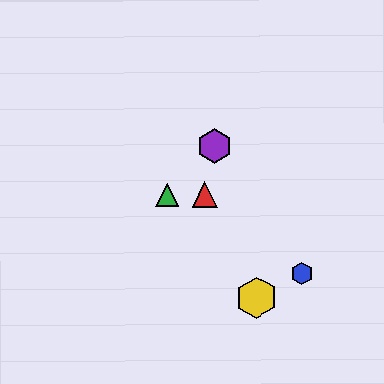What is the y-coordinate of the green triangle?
The green triangle is at y≈195.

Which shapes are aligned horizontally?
The red triangle, the green triangle are aligned horizontally.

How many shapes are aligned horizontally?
2 shapes (the red triangle, the green triangle) are aligned horizontally.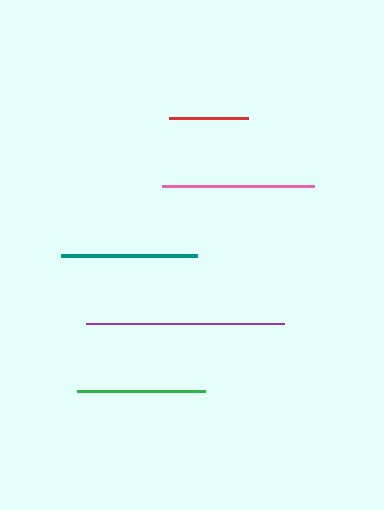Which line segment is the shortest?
The red line is the shortest at approximately 80 pixels.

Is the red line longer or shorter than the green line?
The green line is longer than the red line.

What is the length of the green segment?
The green segment is approximately 128 pixels long.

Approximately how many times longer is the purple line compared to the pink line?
The purple line is approximately 1.3 times the length of the pink line.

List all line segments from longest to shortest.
From longest to shortest: purple, pink, teal, green, red.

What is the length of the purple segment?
The purple segment is approximately 198 pixels long.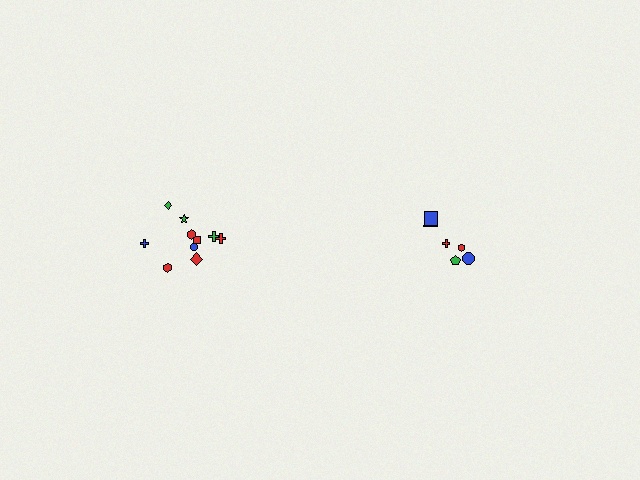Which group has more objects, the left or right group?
The left group.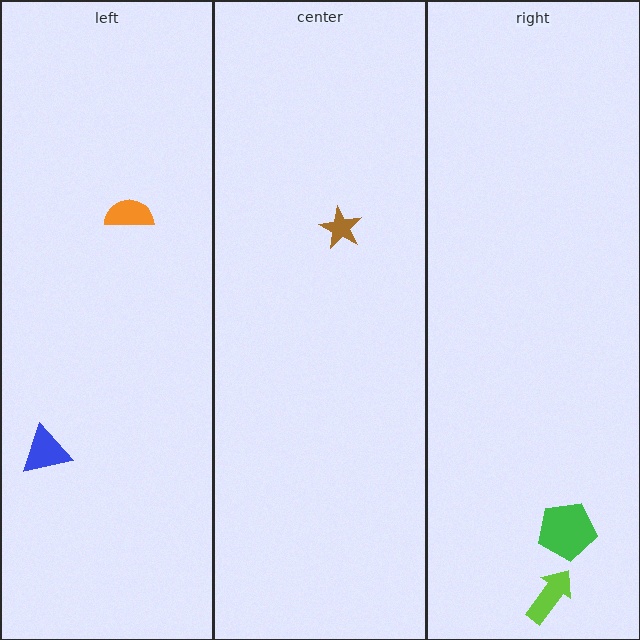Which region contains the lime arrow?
The right region.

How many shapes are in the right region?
2.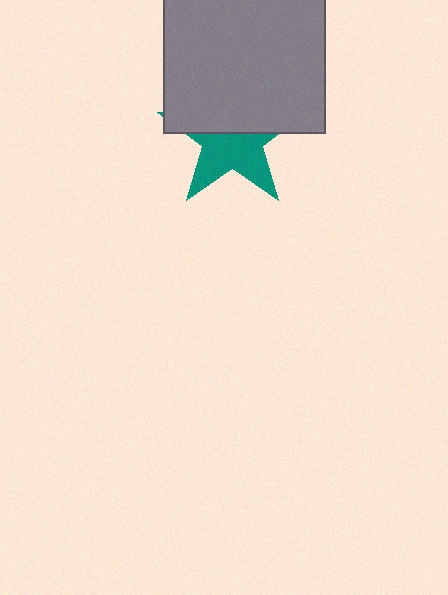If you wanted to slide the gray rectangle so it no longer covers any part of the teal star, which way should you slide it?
Slide it up — that is the most direct way to separate the two shapes.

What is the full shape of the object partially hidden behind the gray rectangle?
The partially hidden object is a teal star.